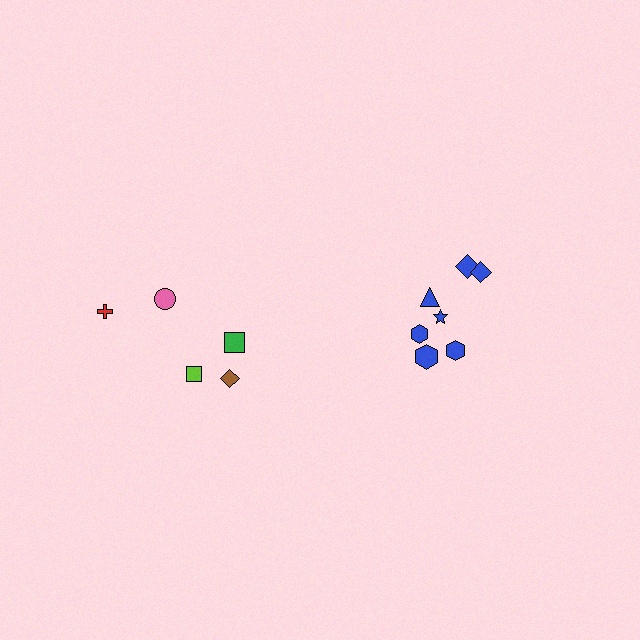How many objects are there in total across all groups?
There are 12 objects.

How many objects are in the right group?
There are 7 objects.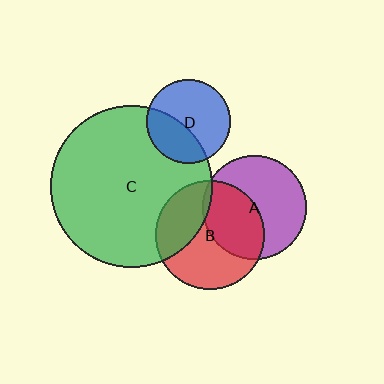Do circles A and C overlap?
Yes.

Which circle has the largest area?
Circle C (green).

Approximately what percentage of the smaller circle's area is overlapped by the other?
Approximately 5%.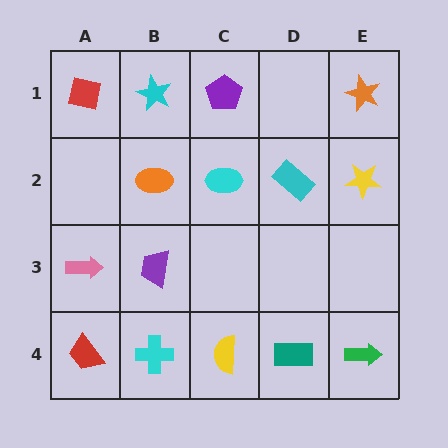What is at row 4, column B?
A cyan cross.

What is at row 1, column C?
A purple pentagon.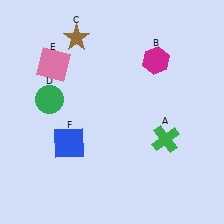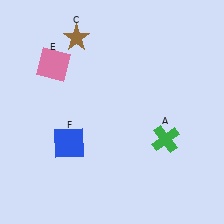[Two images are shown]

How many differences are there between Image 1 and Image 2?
There are 2 differences between the two images.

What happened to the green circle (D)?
The green circle (D) was removed in Image 2. It was in the top-left area of Image 1.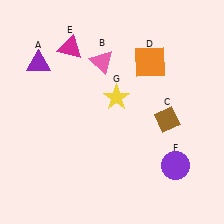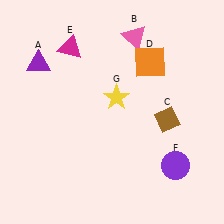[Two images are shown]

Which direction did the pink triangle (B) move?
The pink triangle (B) moved right.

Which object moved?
The pink triangle (B) moved right.